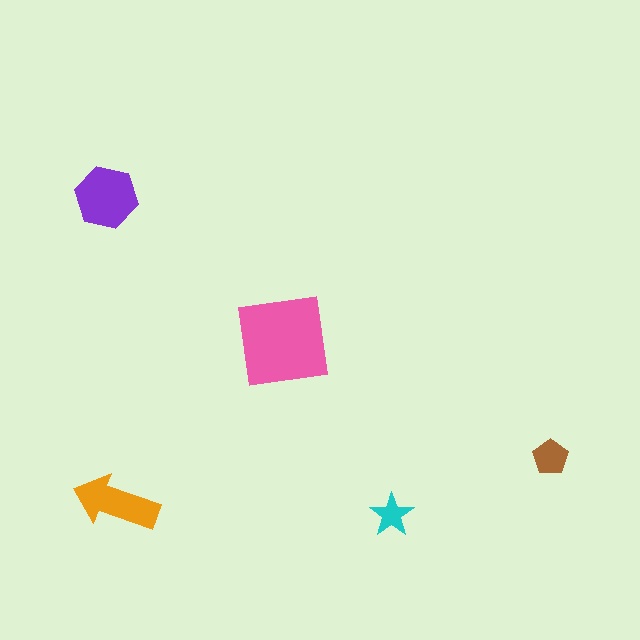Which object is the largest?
The pink square.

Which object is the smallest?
The cyan star.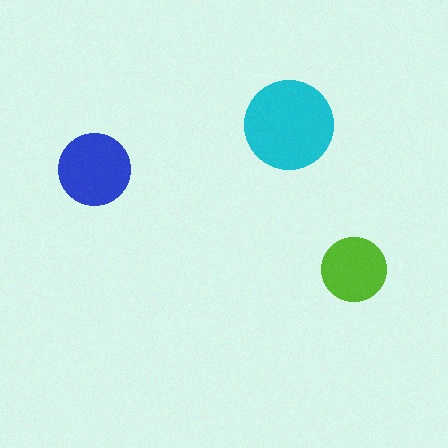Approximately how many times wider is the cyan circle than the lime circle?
About 1.5 times wider.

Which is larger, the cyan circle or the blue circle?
The cyan one.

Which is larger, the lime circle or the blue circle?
The blue one.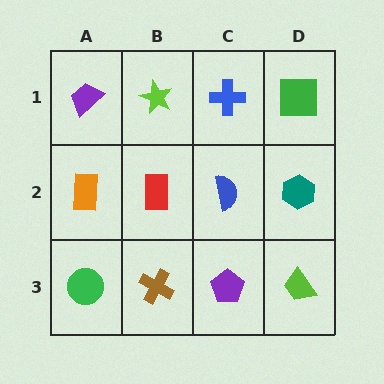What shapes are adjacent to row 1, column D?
A teal hexagon (row 2, column D), a blue cross (row 1, column C).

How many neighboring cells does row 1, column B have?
3.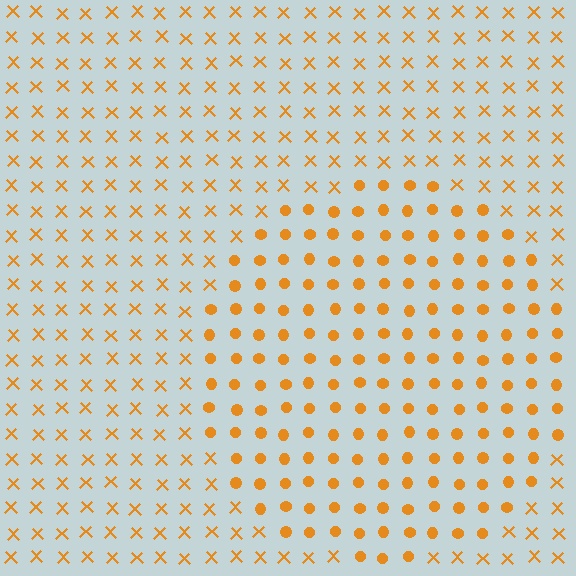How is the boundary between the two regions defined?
The boundary is defined by a change in element shape: circles inside vs. X marks outside. All elements share the same color and spacing.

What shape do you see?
I see a circle.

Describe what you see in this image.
The image is filled with small orange elements arranged in a uniform grid. A circle-shaped region contains circles, while the surrounding area contains X marks. The boundary is defined purely by the change in element shape.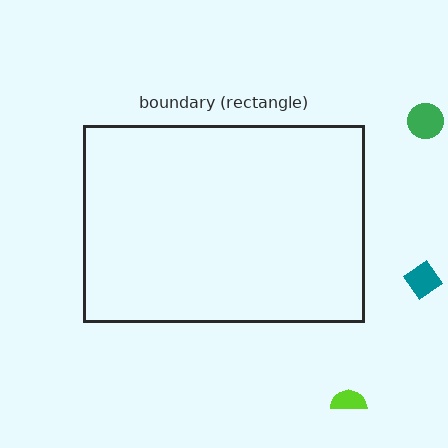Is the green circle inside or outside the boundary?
Outside.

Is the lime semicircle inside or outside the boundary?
Outside.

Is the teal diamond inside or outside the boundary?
Outside.